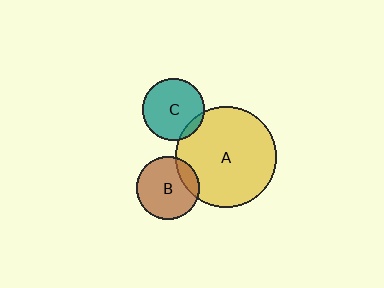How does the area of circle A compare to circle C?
Approximately 2.7 times.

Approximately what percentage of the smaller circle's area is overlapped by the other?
Approximately 10%.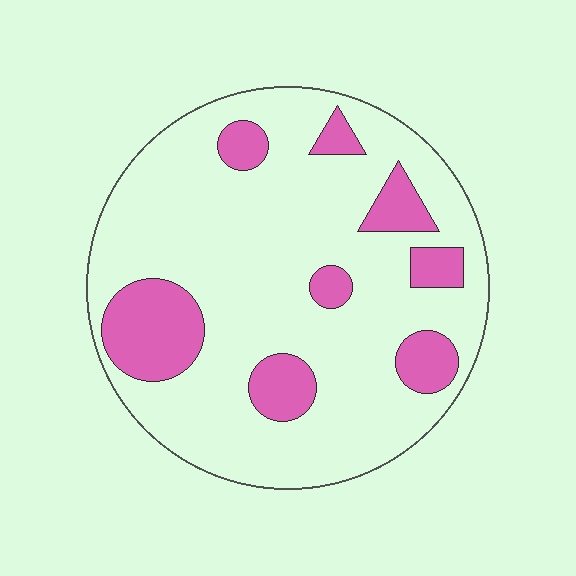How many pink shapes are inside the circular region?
8.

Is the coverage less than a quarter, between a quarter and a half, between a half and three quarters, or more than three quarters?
Less than a quarter.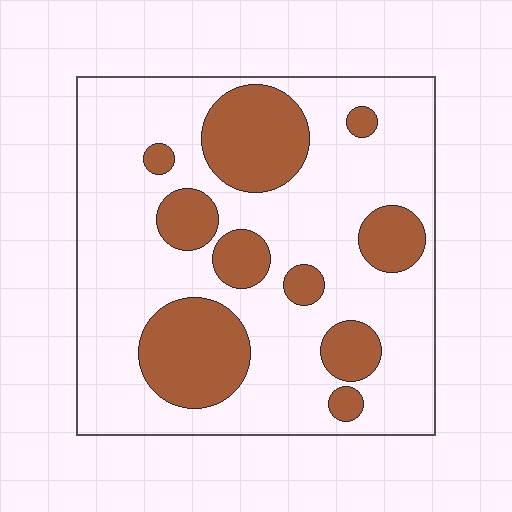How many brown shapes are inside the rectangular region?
10.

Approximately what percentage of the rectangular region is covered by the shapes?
Approximately 30%.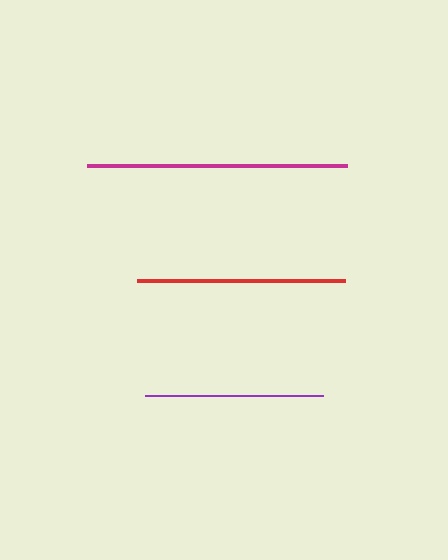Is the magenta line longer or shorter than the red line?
The magenta line is longer than the red line.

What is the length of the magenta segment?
The magenta segment is approximately 259 pixels long.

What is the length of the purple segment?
The purple segment is approximately 178 pixels long.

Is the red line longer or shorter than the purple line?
The red line is longer than the purple line.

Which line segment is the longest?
The magenta line is the longest at approximately 259 pixels.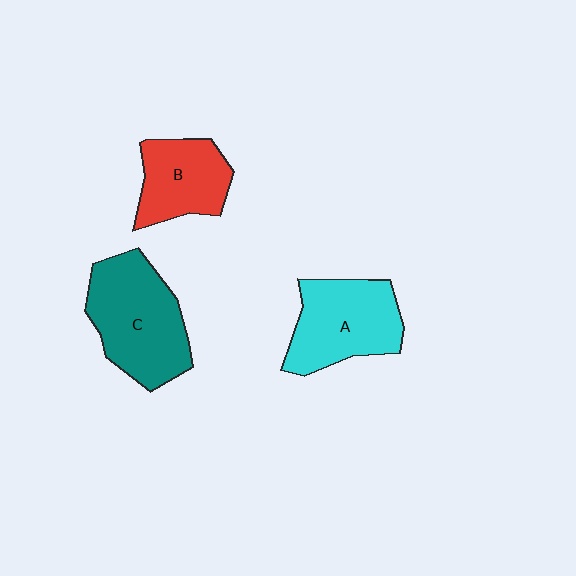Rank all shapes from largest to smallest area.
From largest to smallest: C (teal), A (cyan), B (red).